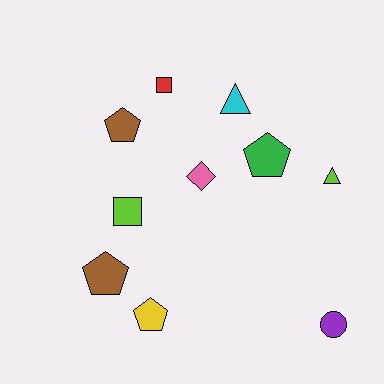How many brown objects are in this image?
There are 2 brown objects.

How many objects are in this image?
There are 10 objects.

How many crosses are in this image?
There are no crosses.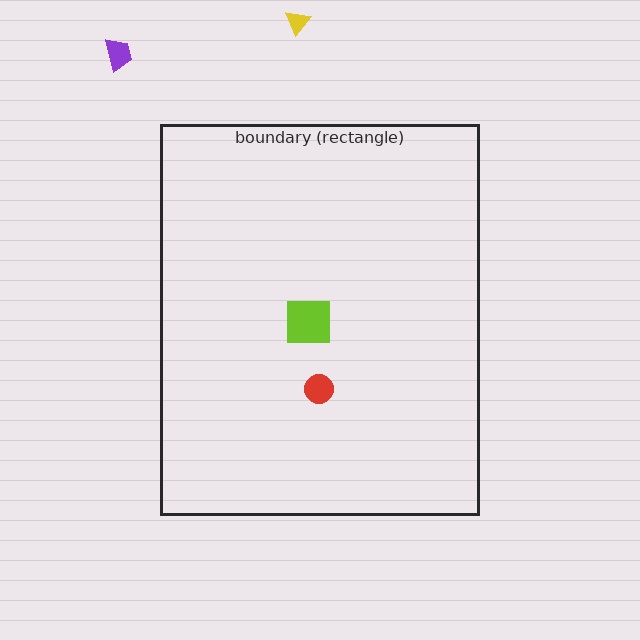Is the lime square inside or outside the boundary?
Inside.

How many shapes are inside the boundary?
2 inside, 2 outside.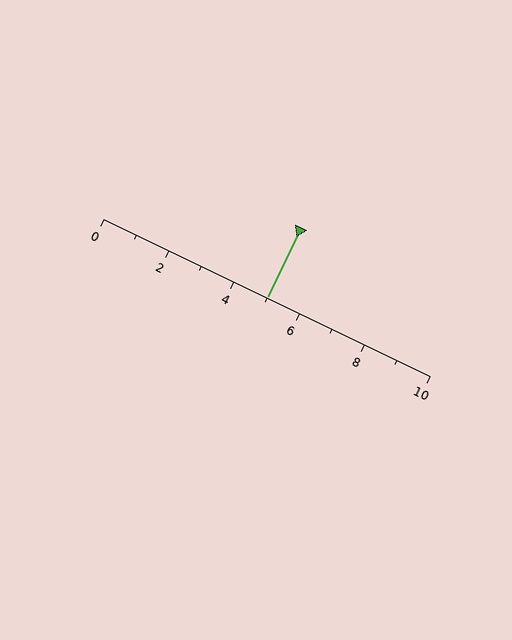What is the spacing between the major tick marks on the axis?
The major ticks are spaced 2 apart.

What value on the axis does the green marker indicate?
The marker indicates approximately 5.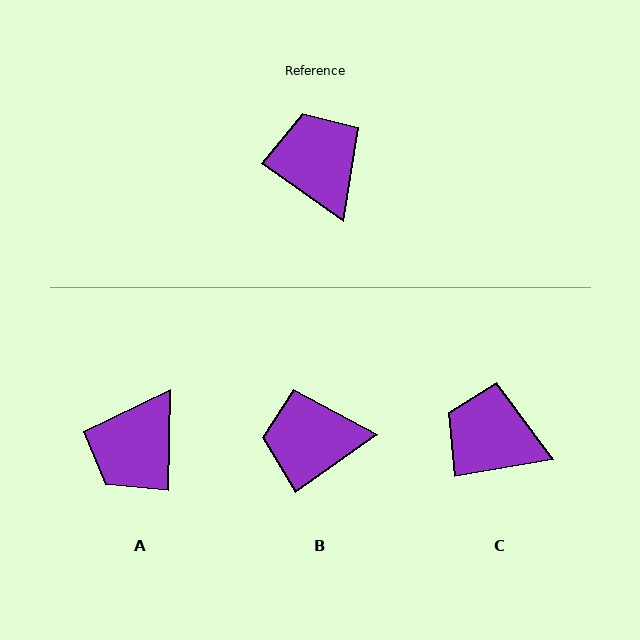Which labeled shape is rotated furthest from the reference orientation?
A, about 125 degrees away.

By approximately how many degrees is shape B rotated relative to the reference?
Approximately 71 degrees counter-clockwise.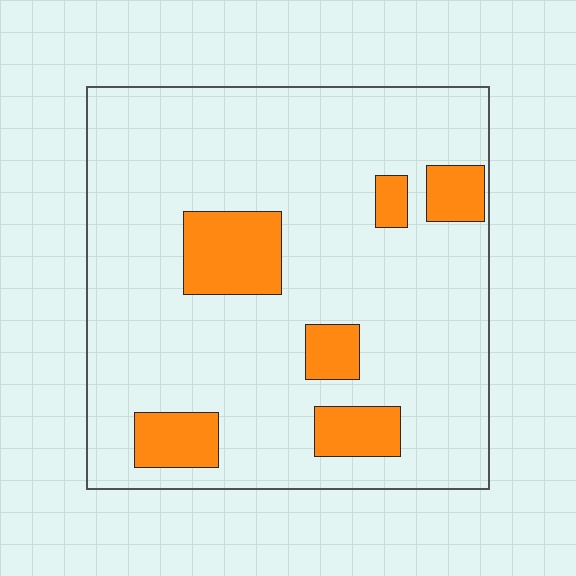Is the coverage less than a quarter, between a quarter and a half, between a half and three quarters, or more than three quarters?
Less than a quarter.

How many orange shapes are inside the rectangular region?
6.